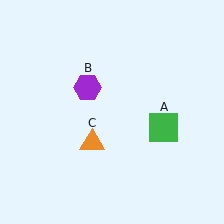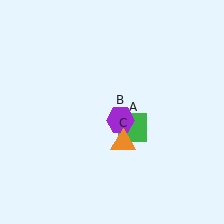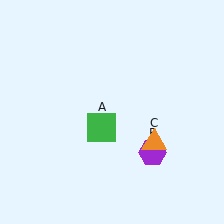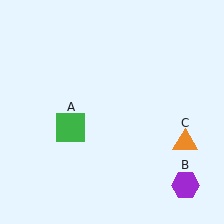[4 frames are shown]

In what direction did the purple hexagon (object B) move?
The purple hexagon (object B) moved down and to the right.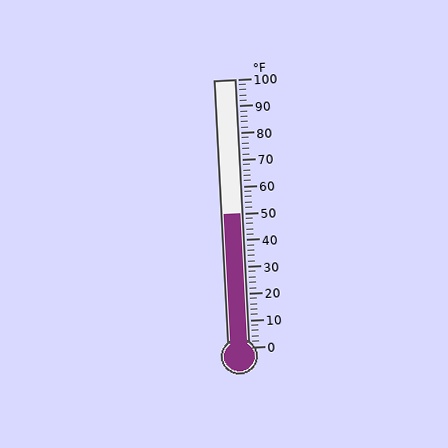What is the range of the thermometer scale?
The thermometer scale ranges from 0°F to 100°F.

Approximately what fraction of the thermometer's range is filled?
The thermometer is filled to approximately 50% of its range.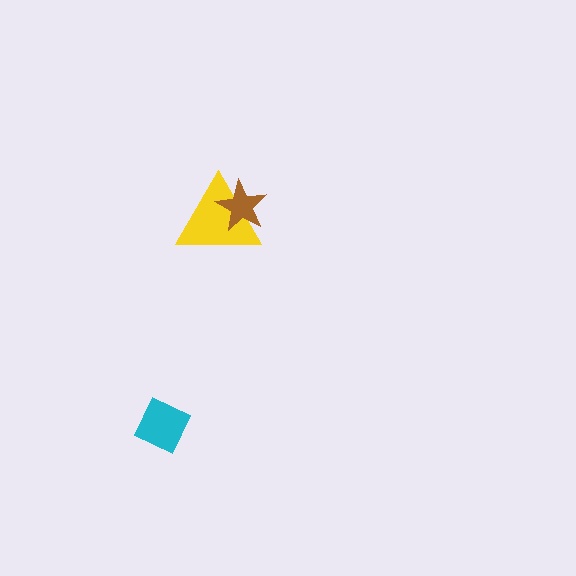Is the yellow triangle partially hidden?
Yes, it is partially covered by another shape.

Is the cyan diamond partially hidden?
No, no other shape covers it.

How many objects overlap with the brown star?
1 object overlaps with the brown star.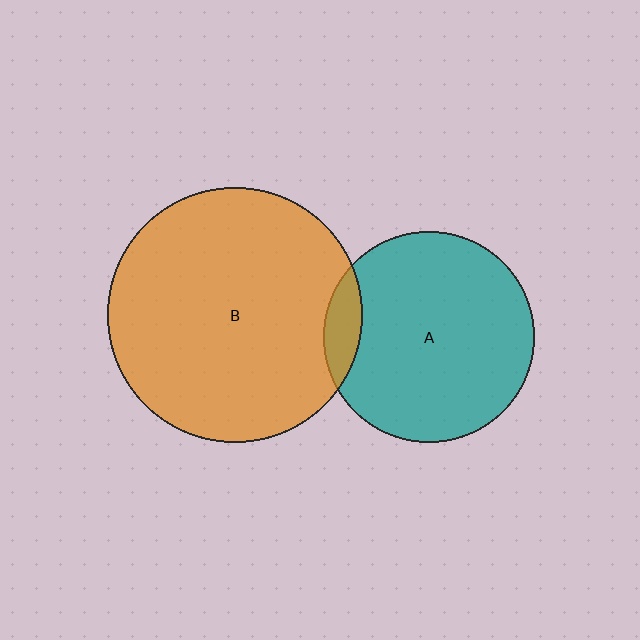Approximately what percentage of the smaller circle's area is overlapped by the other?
Approximately 10%.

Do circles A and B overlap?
Yes.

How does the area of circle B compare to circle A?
Approximately 1.5 times.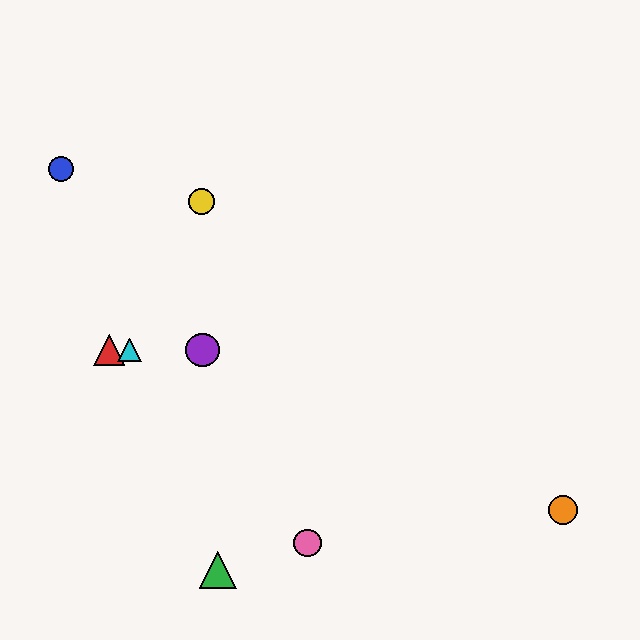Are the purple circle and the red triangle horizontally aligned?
Yes, both are at y≈350.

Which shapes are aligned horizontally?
The red triangle, the purple circle, the cyan triangle are aligned horizontally.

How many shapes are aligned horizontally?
3 shapes (the red triangle, the purple circle, the cyan triangle) are aligned horizontally.